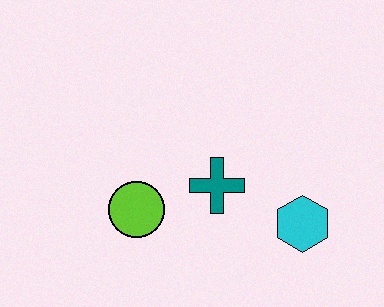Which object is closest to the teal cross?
The lime circle is closest to the teal cross.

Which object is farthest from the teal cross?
The cyan hexagon is farthest from the teal cross.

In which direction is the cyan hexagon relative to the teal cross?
The cyan hexagon is to the right of the teal cross.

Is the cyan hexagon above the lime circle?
No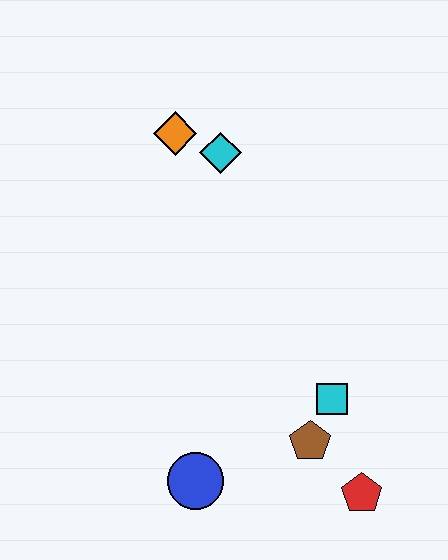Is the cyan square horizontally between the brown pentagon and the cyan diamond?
No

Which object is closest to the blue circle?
The brown pentagon is closest to the blue circle.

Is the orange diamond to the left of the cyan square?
Yes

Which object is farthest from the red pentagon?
The orange diamond is farthest from the red pentagon.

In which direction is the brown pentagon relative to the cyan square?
The brown pentagon is below the cyan square.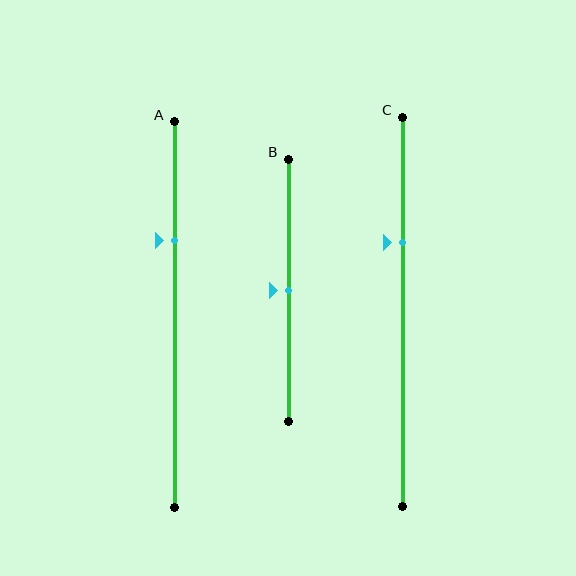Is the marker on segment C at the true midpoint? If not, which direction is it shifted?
No, the marker on segment C is shifted upward by about 18% of the segment length.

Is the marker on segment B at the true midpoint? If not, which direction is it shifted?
Yes, the marker on segment B is at the true midpoint.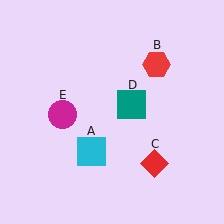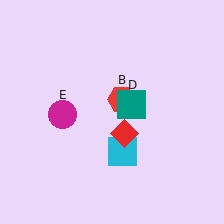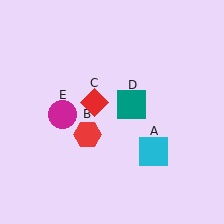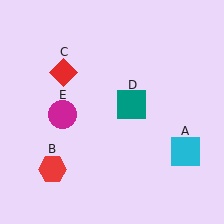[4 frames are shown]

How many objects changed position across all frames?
3 objects changed position: cyan square (object A), red hexagon (object B), red diamond (object C).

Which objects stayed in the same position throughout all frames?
Teal square (object D) and magenta circle (object E) remained stationary.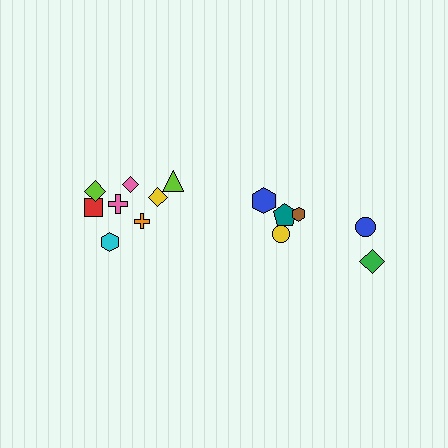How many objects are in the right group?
There are 6 objects.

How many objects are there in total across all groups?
There are 14 objects.